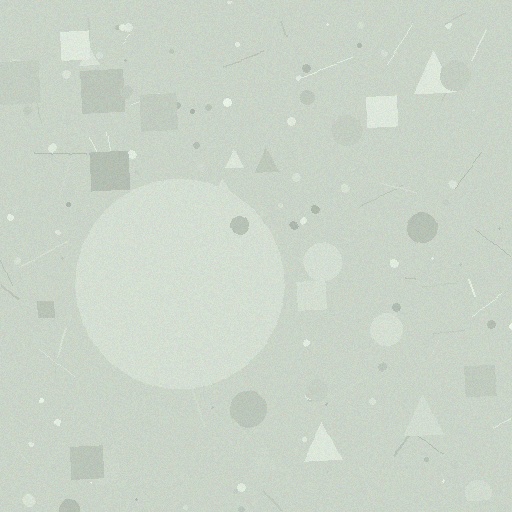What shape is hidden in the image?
A circle is hidden in the image.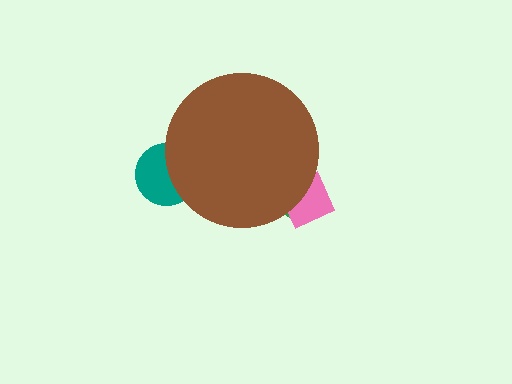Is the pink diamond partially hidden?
Yes, the pink diamond is partially hidden behind the brown circle.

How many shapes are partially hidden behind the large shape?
3 shapes are partially hidden.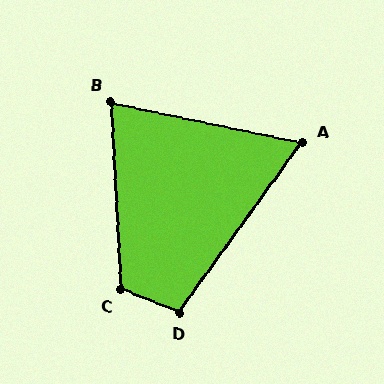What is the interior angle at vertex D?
Approximately 105 degrees (obtuse).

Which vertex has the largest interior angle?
C, at approximately 114 degrees.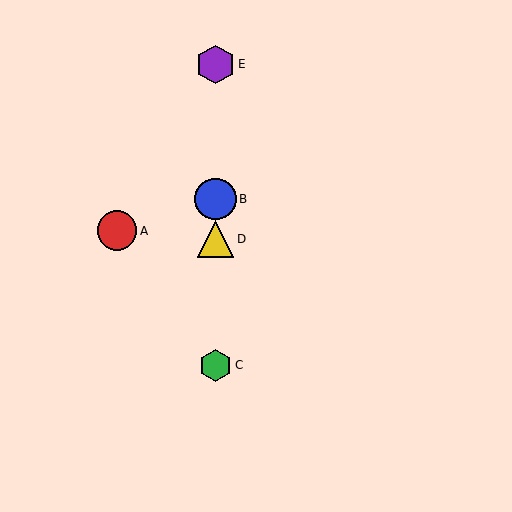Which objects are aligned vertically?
Objects B, C, D, E are aligned vertically.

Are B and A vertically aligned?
No, B is at x≈216 and A is at x≈117.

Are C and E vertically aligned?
Yes, both are at x≈216.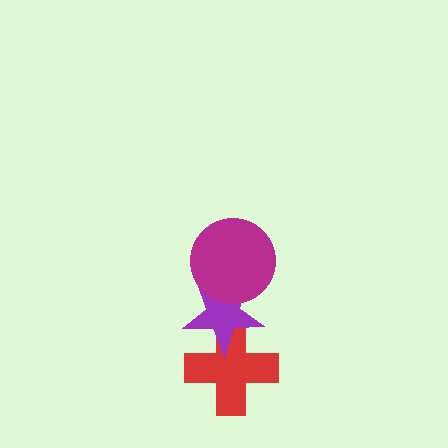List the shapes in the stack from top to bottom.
From top to bottom: the magenta circle, the purple star, the red cross.